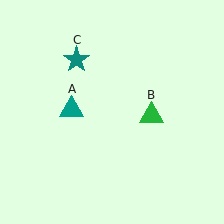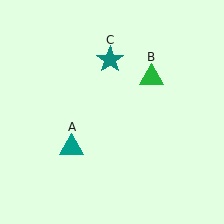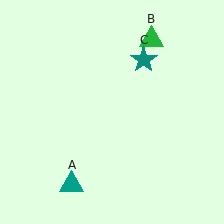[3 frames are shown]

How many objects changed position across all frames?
3 objects changed position: teal triangle (object A), green triangle (object B), teal star (object C).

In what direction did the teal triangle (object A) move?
The teal triangle (object A) moved down.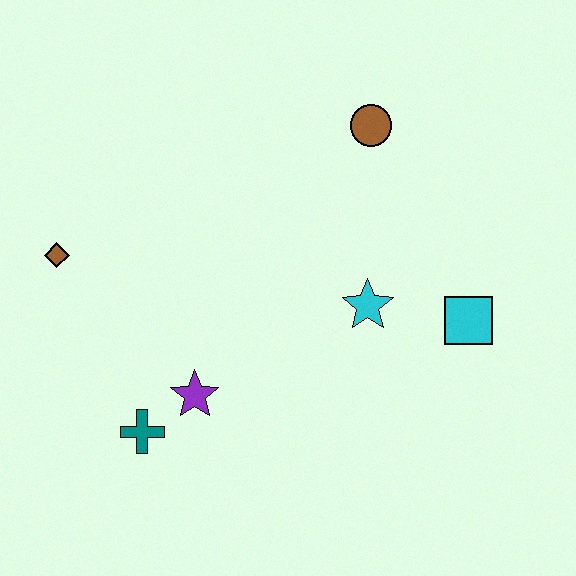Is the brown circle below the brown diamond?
No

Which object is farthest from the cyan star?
The brown diamond is farthest from the cyan star.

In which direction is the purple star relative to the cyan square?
The purple star is to the left of the cyan square.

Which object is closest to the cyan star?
The cyan square is closest to the cyan star.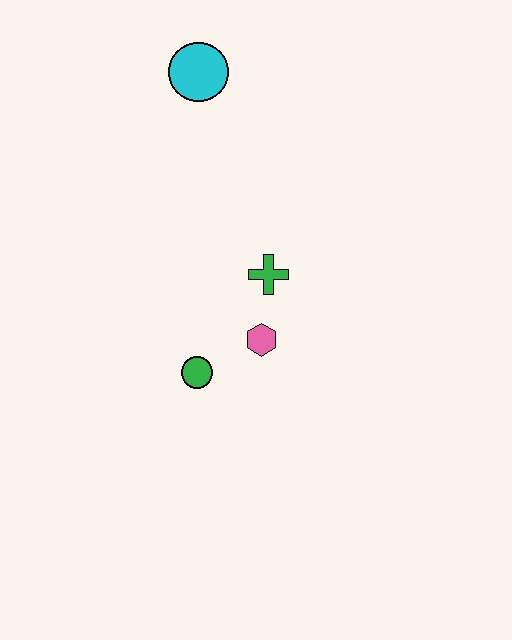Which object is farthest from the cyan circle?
The green circle is farthest from the cyan circle.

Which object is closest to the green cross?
The pink hexagon is closest to the green cross.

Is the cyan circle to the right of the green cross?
No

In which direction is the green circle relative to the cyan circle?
The green circle is below the cyan circle.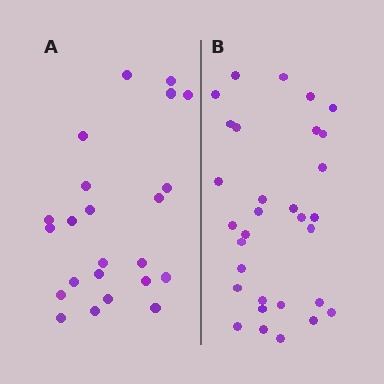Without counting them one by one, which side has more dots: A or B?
Region B (the right region) has more dots.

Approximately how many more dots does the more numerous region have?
Region B has roughly 8 or so more dots than region A.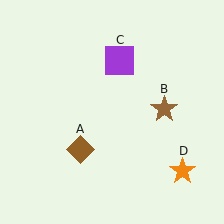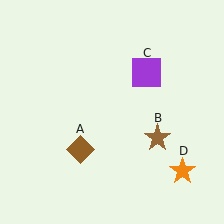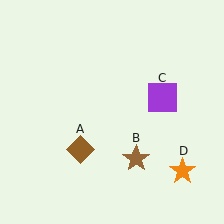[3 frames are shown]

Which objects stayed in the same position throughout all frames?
Brown diamond (object A) and orange star (object D) remained stationary.